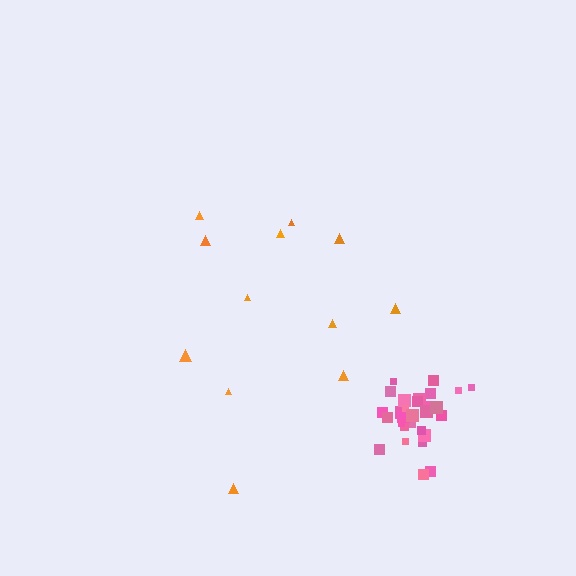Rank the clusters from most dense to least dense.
pink, orange.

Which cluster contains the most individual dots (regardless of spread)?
Pink (32).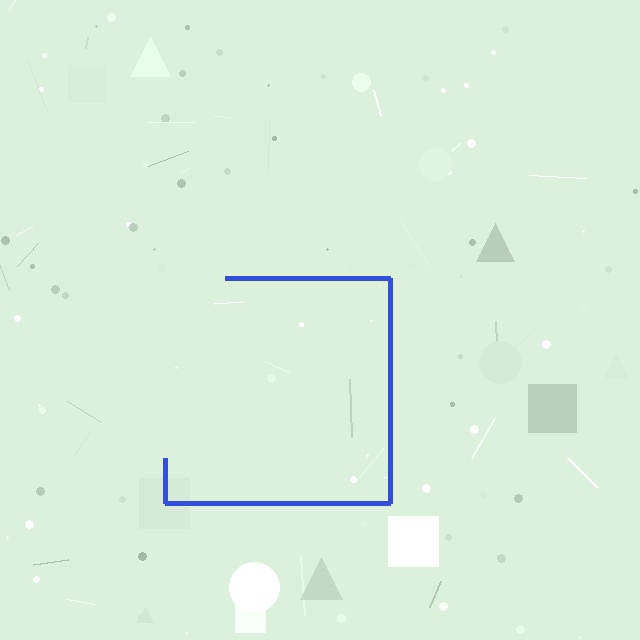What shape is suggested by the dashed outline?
The dashed outline suggests a square.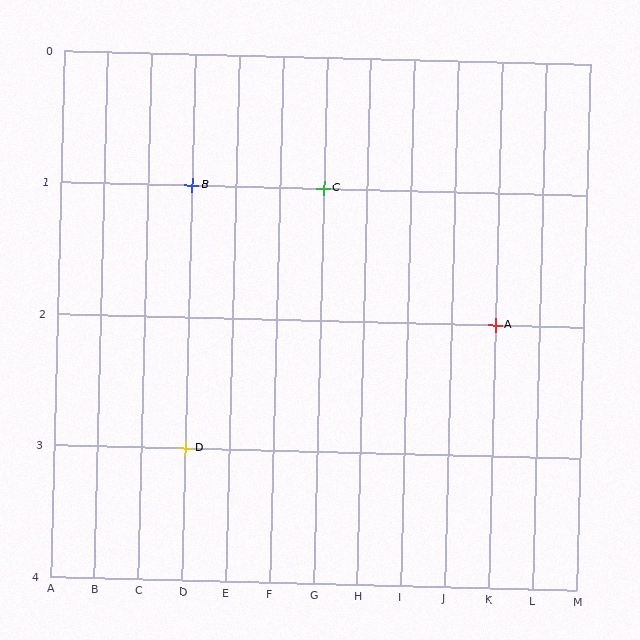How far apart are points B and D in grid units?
Points B and D are 2 rows apart.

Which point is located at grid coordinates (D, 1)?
Point B is at (D, 1).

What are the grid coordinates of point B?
Point B is at grid coordinates (D, 1).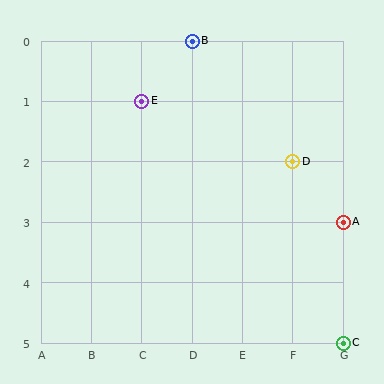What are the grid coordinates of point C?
Point C is at grid coordinates (G, 5).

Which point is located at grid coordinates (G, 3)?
Point A is at (G, 3).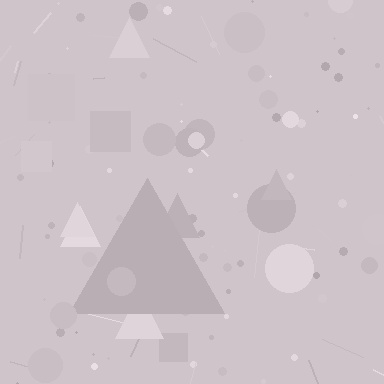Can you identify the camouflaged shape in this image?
The camouflaged shape is a triangle.